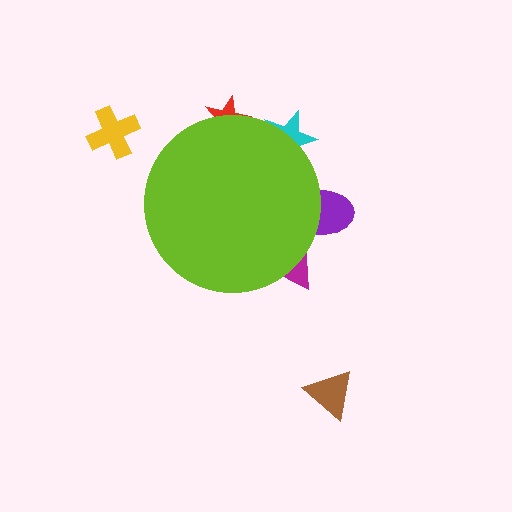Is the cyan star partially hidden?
Yes, the cyan star is partially hidden behind the lime circle.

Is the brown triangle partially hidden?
No, the brown triangle is fully visible.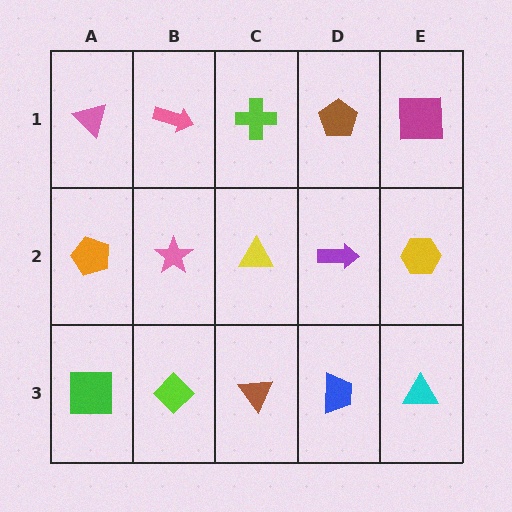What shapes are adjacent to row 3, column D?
A purple arrow (row 2, column D), a brown triangle (row 3, column C), a cyan triangle (row 3, column E).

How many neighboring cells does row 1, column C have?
3.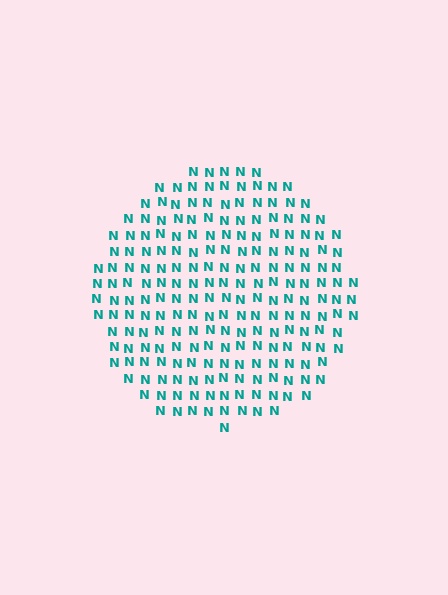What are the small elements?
The small elements are letter N's.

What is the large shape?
The large shape is a circle.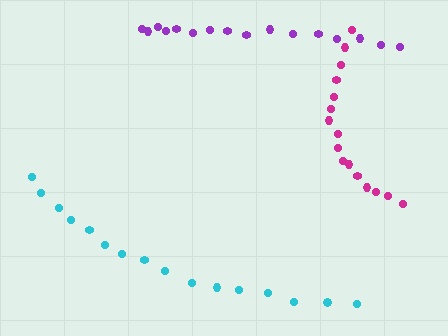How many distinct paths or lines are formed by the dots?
There are 3 distinct paths.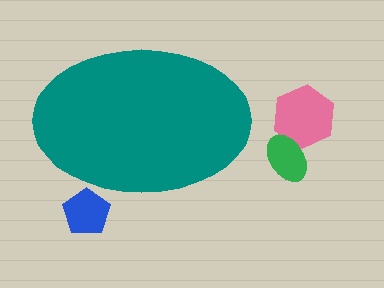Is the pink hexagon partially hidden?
No, the pink hexagon is fully visible.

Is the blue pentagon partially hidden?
Yes, the blue pentagon is partially hidden behind the teal ellipse.